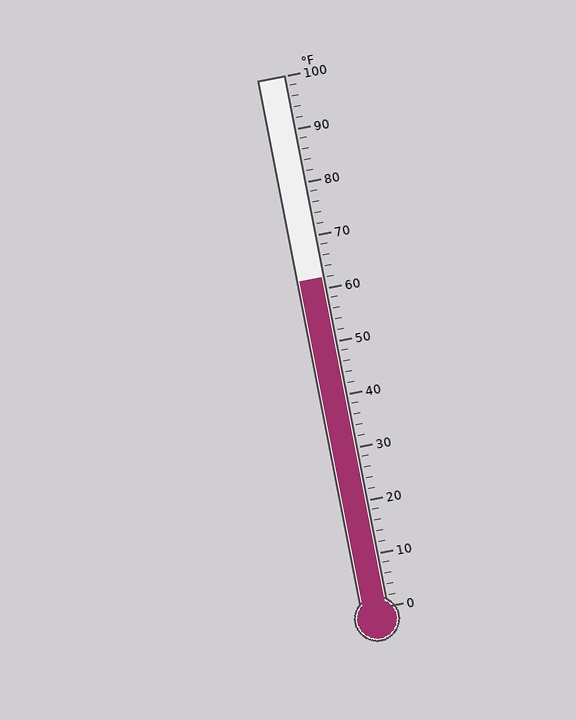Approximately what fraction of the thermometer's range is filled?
The thermometer is filled to approximately 60% of its range.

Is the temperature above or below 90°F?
The temperature is below 90°F.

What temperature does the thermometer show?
The thermometer shows approximately 62°F.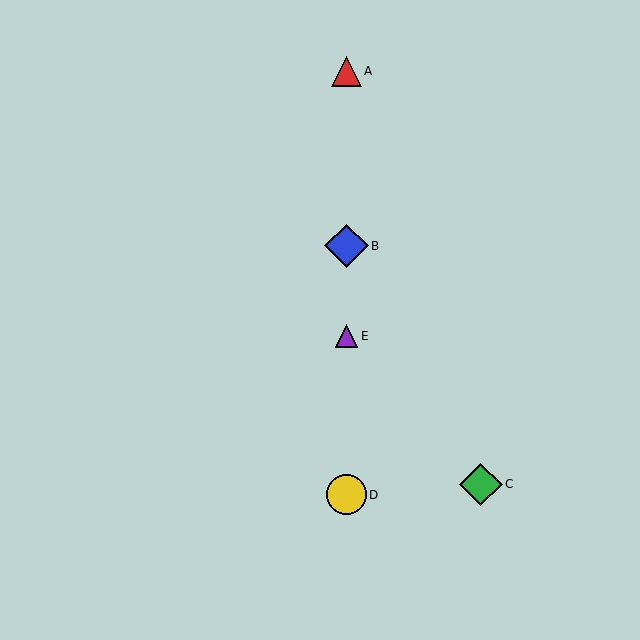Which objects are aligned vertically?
Objects A, B, D, E are aligned vertically.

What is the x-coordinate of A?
Object A is at x≈347.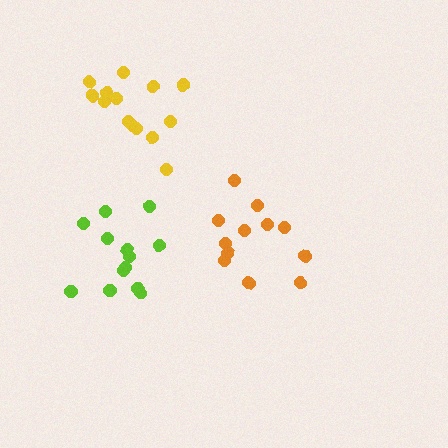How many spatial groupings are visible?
There are 3 spatial groupings.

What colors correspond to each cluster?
The clusters are colored: orange, yellow, lime.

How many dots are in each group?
Group 1: 12 dots, Group 2: 14 dots, Group 3: 13 dots (39 total).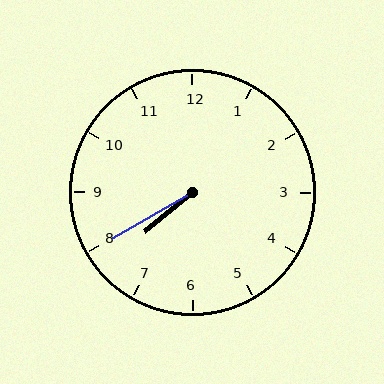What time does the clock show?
7:40.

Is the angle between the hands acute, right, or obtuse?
It is acute.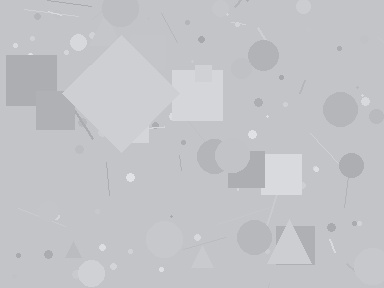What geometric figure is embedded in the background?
A diamond is embedded in the background.